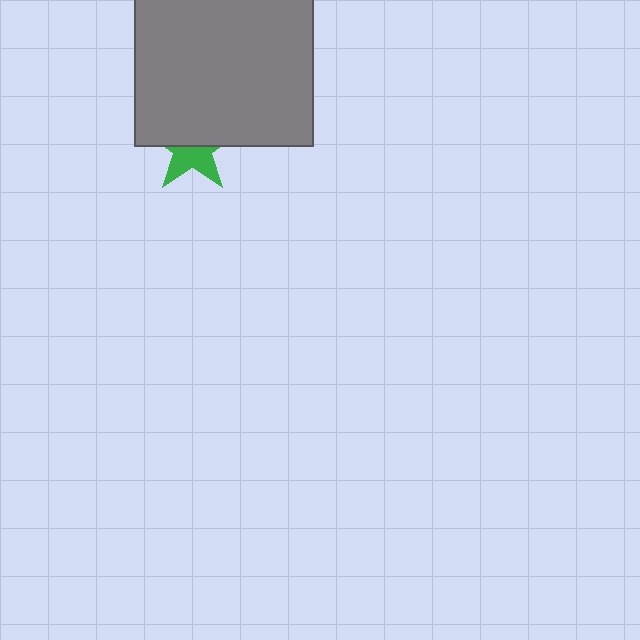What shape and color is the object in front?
The object in front is a gray rectangle.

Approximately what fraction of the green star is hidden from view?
Roughly 55% of the green star is hidden behind the gray rectangle.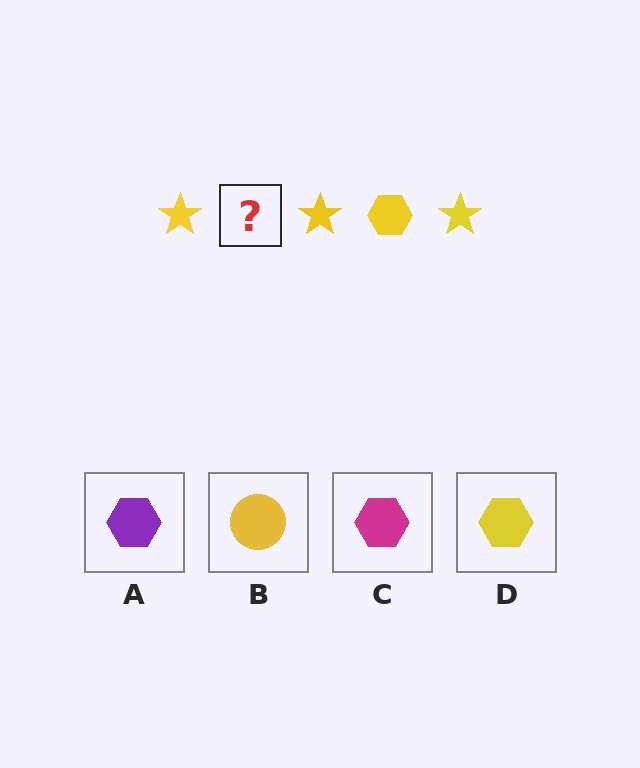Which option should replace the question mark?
Option D.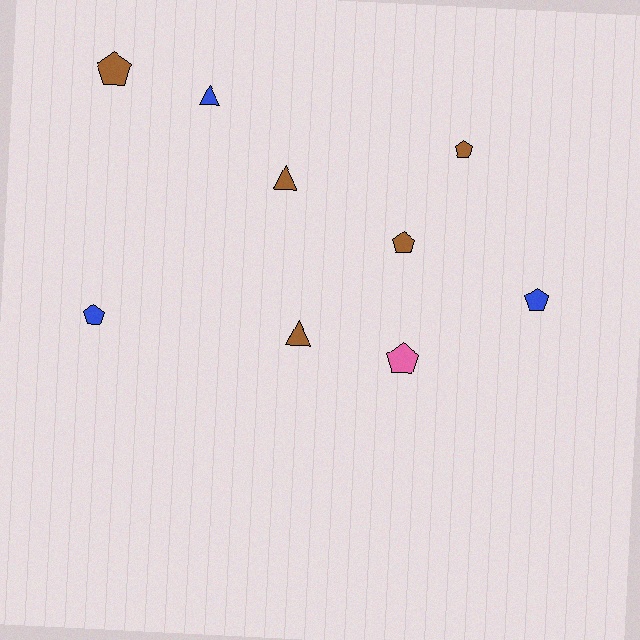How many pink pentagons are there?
There is 1 pink pentagon.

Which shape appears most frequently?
Pentagon, with 6 objects.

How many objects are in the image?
There are 9 objects.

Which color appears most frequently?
Brown, with 5 objects.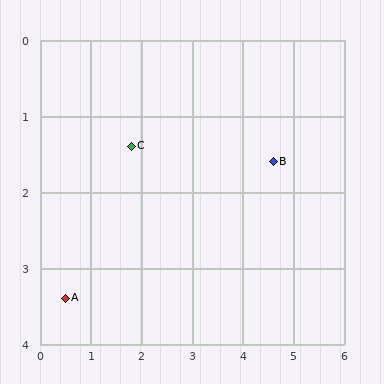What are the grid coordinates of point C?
Point C is at approximately (1.8, 1.4).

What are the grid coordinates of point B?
Point B is at approximately (4.6, 1.6).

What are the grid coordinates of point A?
Point A is at approximately (0.5, 3.4).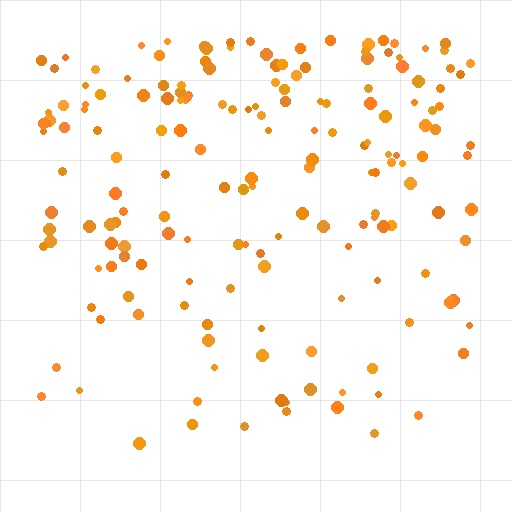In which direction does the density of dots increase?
From bottom to top, with the top side densest.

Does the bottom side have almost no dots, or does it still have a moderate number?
Still a moderate number, just noticeably fewer than the top.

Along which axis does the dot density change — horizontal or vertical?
Vertical.